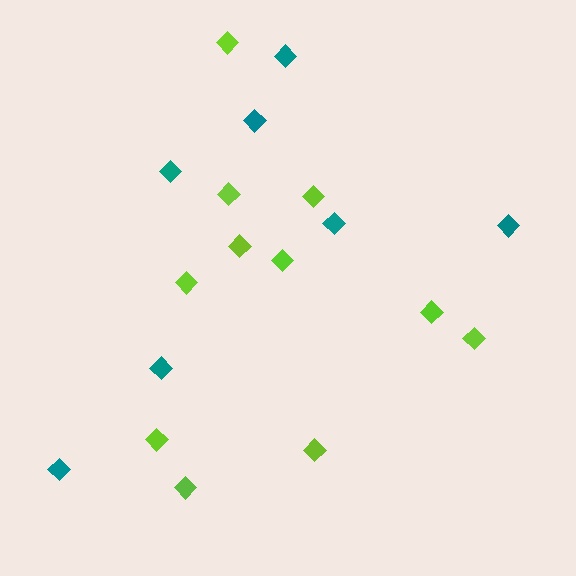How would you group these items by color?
There are 2 groups: one group of lime diamonds (11) and one group of teal diamonds (7).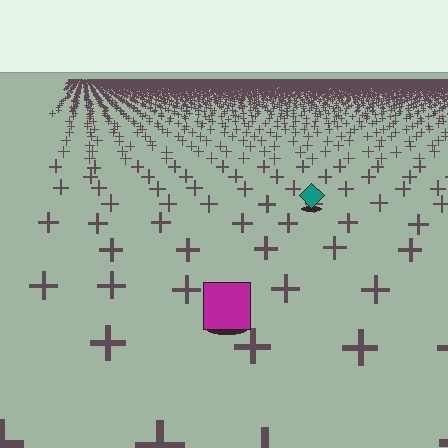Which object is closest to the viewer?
The magenta square is closest. The texture marks near it are larger and more spread out.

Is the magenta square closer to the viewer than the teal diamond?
Yes. The magenta square is closer — you can tell from the texture gradient: the ground texture is coarser near it.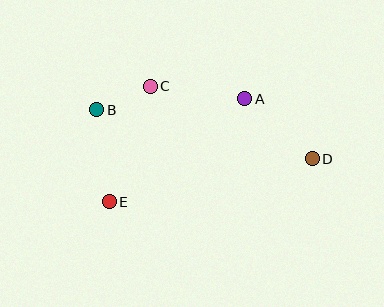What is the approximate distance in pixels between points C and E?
The distance between C and E is approximately 122 pixels.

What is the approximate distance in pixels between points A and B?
The distance between A and B is approximately 148 pixels.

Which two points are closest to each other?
Points B and C are closest to each other.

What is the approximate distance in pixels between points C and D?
The distance between C and D is approximately 177 pixels.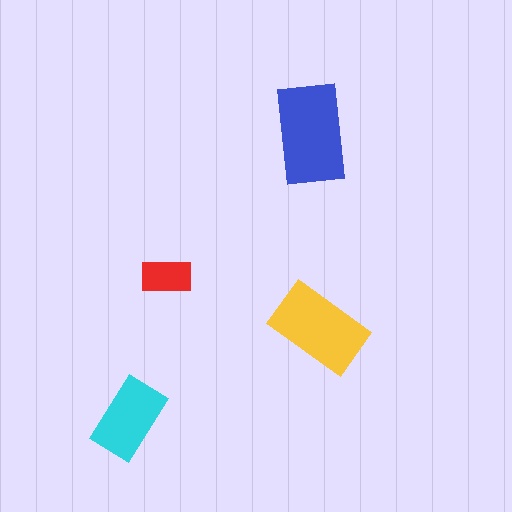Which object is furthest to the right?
The yellow rectangle is rightmost.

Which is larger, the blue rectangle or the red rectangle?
The blue one.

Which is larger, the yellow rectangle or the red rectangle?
The yellow one.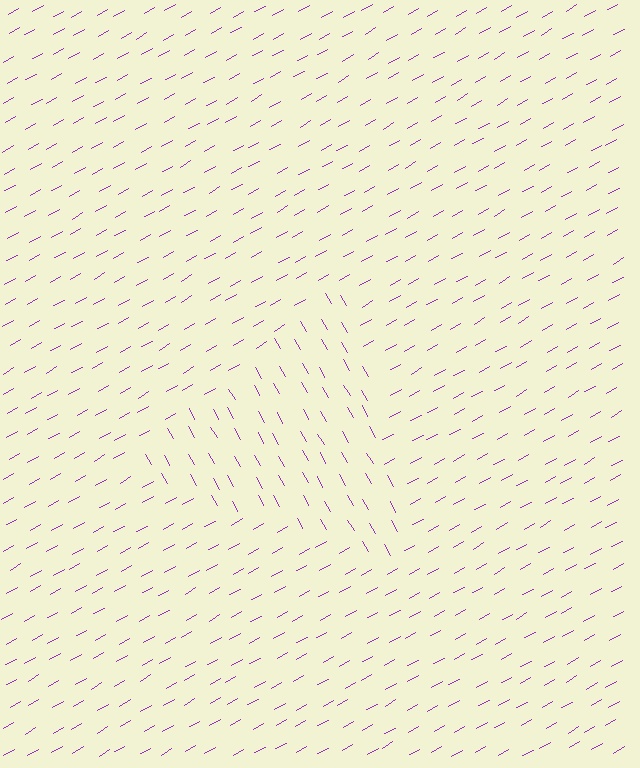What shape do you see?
I see a triangle.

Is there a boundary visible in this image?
Yes, there is a texture boundary formed by a change in line orientation.